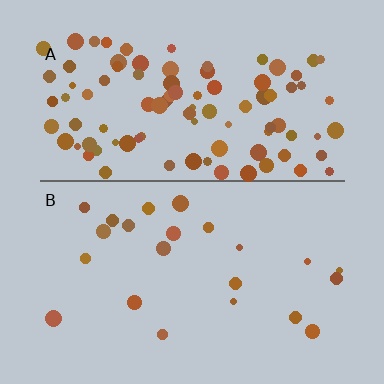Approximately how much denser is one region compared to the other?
Approximately 4.2× — region A over region B.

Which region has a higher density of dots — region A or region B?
A (the top).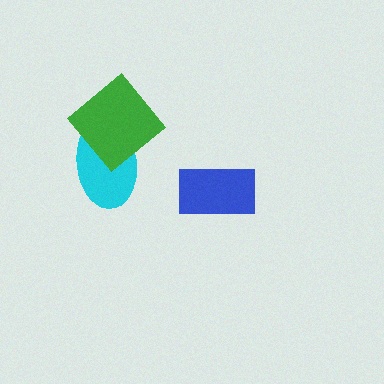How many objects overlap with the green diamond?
1 object overlaps with the green diamond.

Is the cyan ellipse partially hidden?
Yes, it is partially covered by another shape.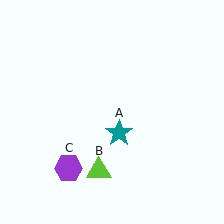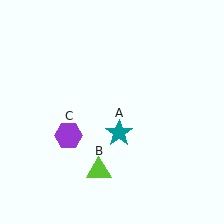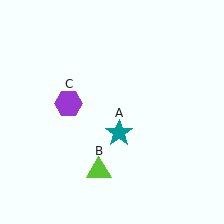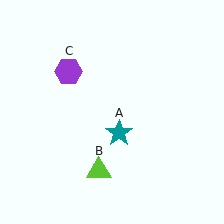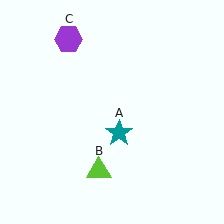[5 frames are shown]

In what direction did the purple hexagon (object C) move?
The purple hexagon (object C) moved up.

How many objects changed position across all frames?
1 object changed position: purple hexagon (object C).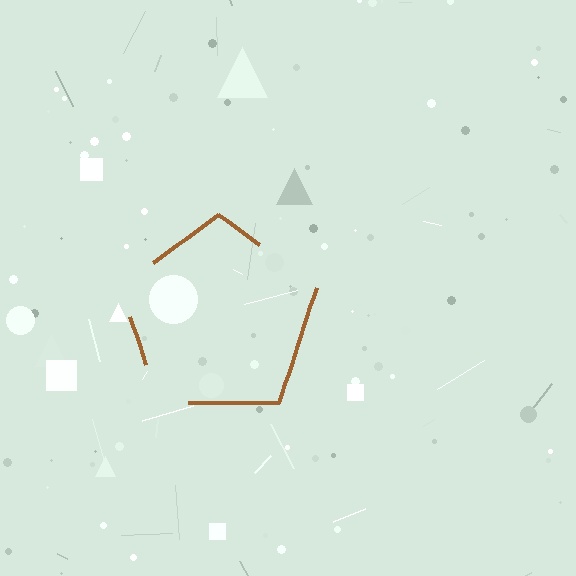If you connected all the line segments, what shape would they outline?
They would outline a pentagon.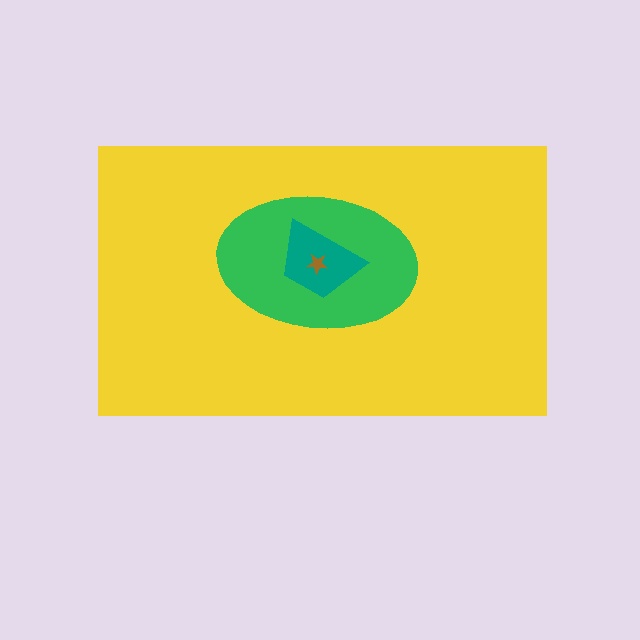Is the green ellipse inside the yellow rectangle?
Yes.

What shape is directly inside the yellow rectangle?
The green ellipse.